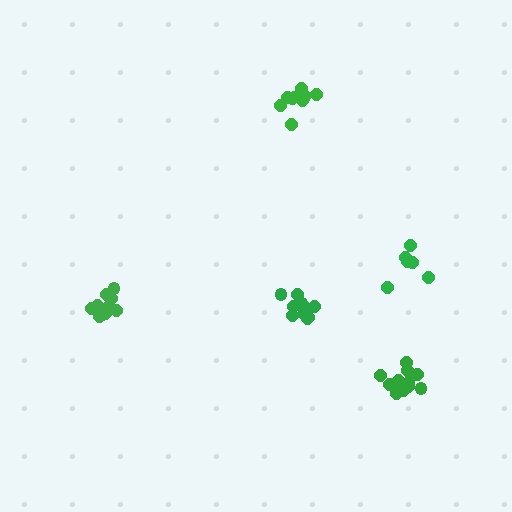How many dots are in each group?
Group 1: 12 dots, Group 2: 12 dots, Group 3: 12 dots, Group 4: 6 dots, Group 5: 10 dots (52 total).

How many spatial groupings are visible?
There are 5 spatial groupings.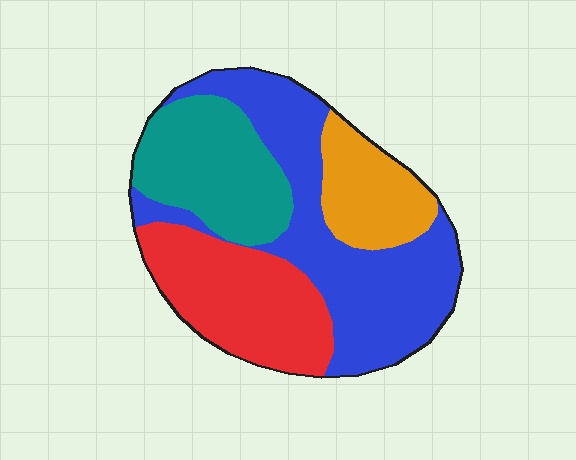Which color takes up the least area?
Orange, at roughly 15%.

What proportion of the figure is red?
Red covers roughly 25% of the figure.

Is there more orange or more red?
Red.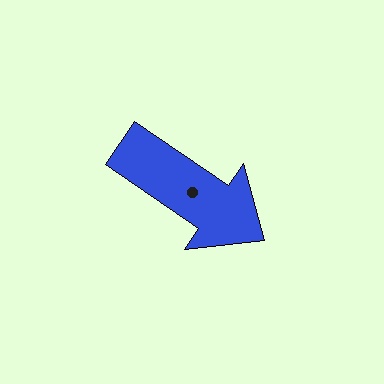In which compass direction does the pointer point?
Southeast.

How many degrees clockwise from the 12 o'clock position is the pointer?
Approximately 124 degrees.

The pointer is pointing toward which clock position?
Roughly 4 o'clock.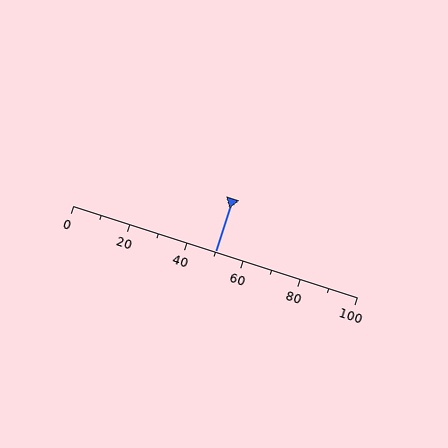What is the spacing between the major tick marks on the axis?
The major ticks are spaced 20 apart.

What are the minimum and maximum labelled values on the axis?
The axis runs from 0 to 100.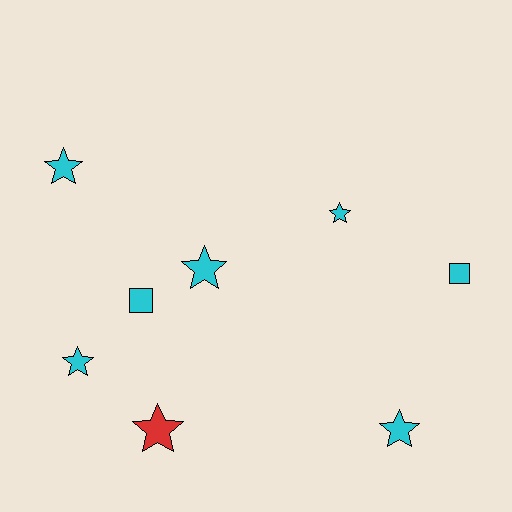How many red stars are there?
There is 1 red star.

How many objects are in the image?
There are 8 objects.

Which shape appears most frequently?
Star, with 6 objects.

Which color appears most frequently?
Cyan, with 7 objects.